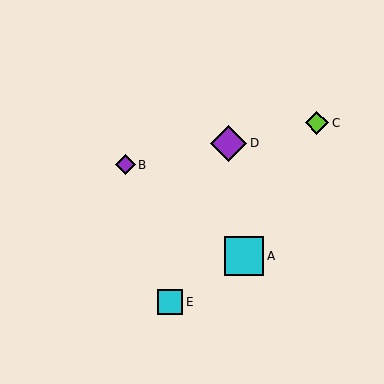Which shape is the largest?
The cyan square (labeled A) is the largest.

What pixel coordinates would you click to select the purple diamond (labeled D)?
Click at (229, 143) to select the purple diamond D.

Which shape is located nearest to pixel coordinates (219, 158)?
The purple diamond (labeled D) at (229, 143) is nearest to that location.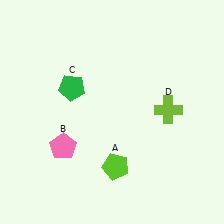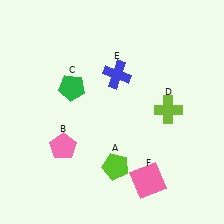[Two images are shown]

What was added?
A blue cross (E), a pink square (F) were added in Image 2.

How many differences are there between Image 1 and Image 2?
There are 2 differences between the two images.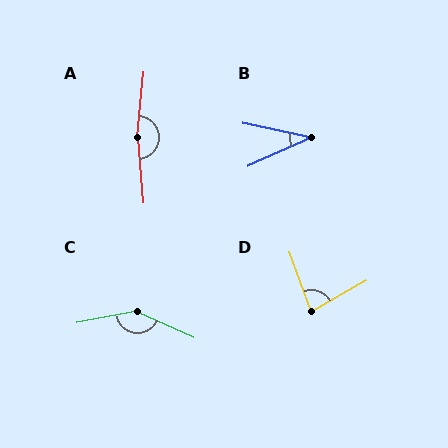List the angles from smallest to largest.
B (36°), D (80°), C (145°), A (169°).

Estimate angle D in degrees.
Approximately 80 degrees.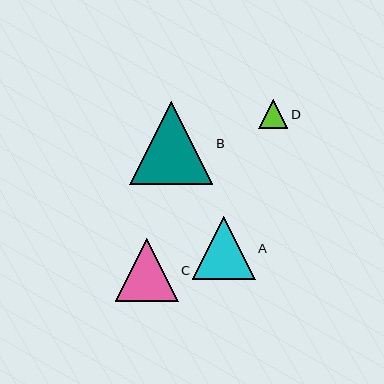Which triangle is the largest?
Triangle B is the largest with a size of approximately 83 pixels.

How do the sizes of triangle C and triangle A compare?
Triangle C and triangle A are approximately the same size.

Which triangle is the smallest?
Triangle D is the smallest with a size of approximately 29 pixels.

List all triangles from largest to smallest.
From largest to smallest: B, C, A, D.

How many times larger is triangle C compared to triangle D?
Triangle C is approximately 2.2 times the size of triangle D.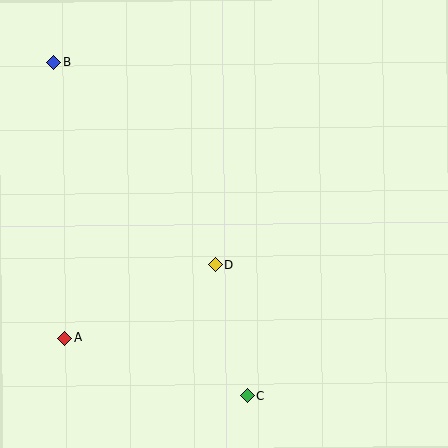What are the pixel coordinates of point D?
Point D is at (216, 265).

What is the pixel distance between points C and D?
The distance between C and D is 134 pixels.